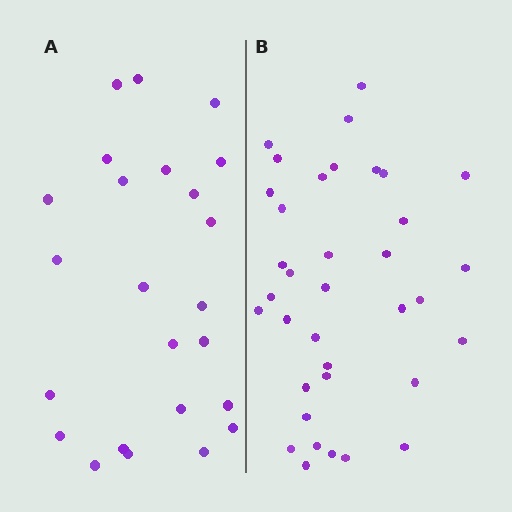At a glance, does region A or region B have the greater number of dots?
Region B (the right region) has more dots.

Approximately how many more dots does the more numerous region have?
Region B has roughly 12 or so more dots than region A.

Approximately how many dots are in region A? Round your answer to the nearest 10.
About 20 dots. (The exact count is 24, which rounds to 20.)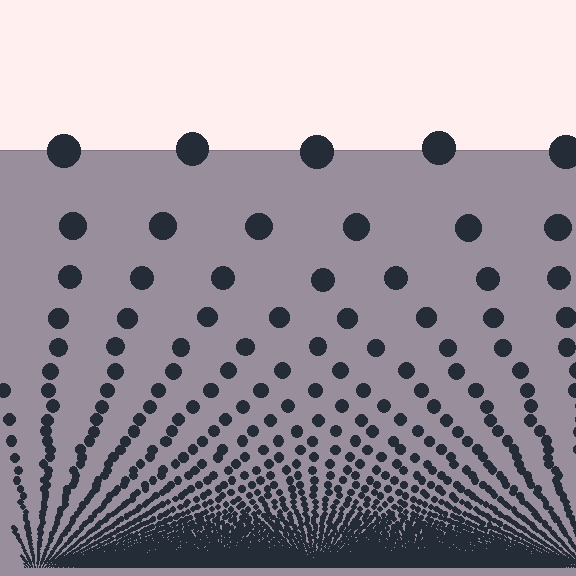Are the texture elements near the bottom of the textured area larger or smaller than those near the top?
Smaller. The gradient is inverted — elements near the bottom are smaller and denser.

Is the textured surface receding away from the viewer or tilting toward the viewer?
The surface appears to tilt toward the viewer. Texture elements get larger and sparser toward the top.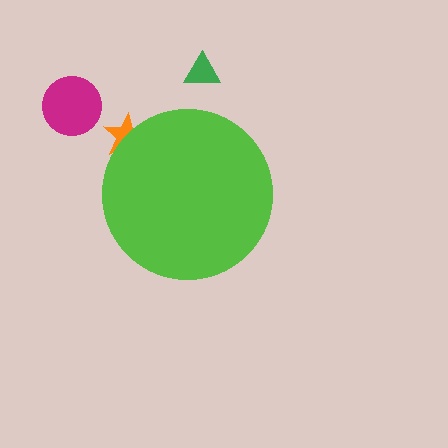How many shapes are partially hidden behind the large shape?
1 shape is partially hidden.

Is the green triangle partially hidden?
No, the green triangle is fully visible.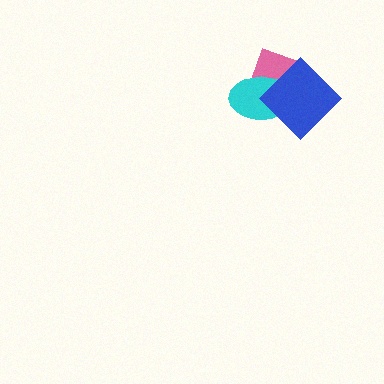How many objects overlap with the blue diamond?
2 objects overlap with the blue diamond.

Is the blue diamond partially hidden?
No, no other shape covers it.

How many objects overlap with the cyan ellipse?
2 objects overlap with the cyan ellipse.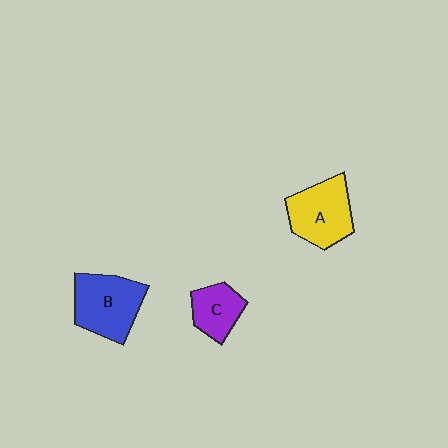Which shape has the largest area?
Shape B (blue).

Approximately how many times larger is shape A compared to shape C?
Approximately 1.5 times.